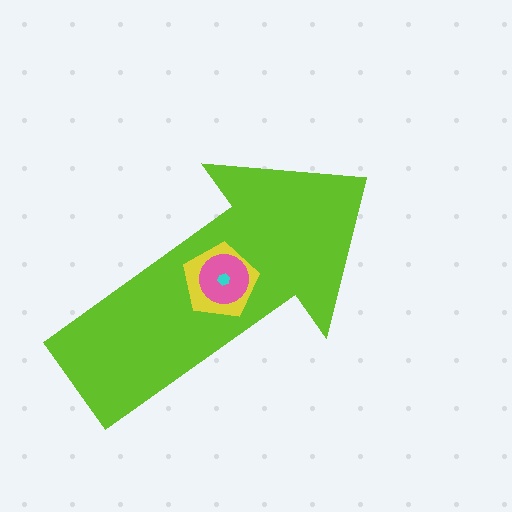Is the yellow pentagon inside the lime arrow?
Yes.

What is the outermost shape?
The lime arrow.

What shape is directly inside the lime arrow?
The yellow pentagon.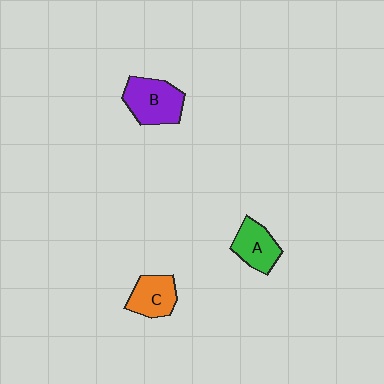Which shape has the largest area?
Shape B (purple).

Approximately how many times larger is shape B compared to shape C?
Approximately 1.3 times.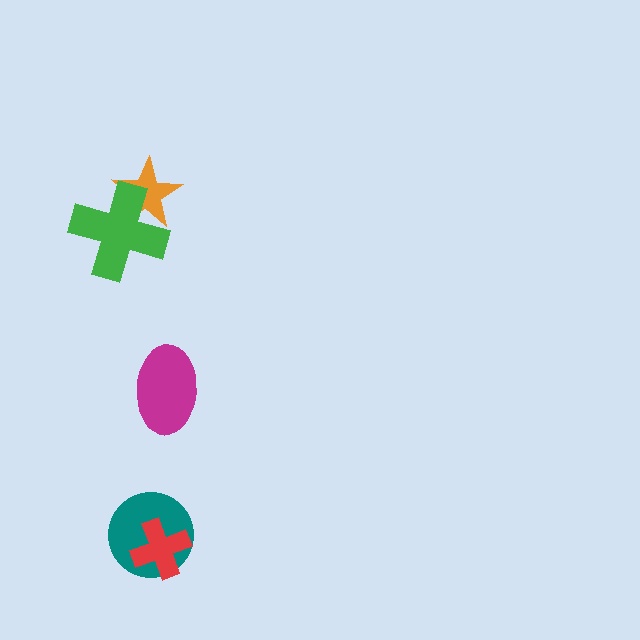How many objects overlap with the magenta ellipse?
0 objects overlap with the magenta ellipse.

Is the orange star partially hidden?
Yes, it is partially covered by another shape.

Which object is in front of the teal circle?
The red cross is in front of the teal circle.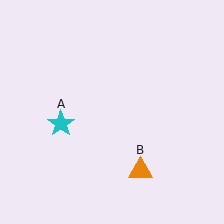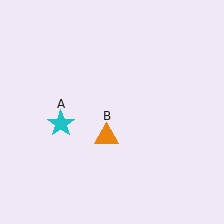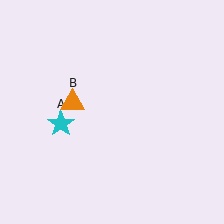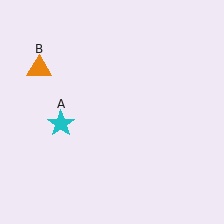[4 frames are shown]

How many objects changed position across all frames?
1 object changed position: orange triangle (object B).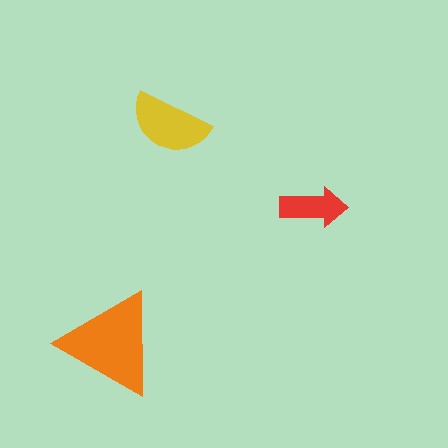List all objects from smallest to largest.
The red arrow, the yellow semicircle, the orange triangle.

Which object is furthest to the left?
The orange triangle is leftmost.